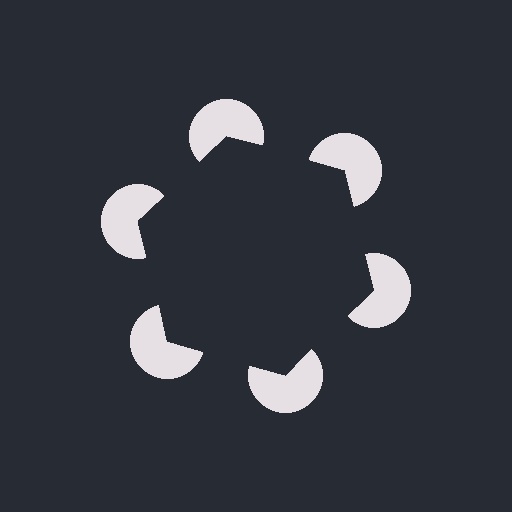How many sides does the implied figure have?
6 sides.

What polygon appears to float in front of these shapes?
An illusory hexagon — its edges are inferred from the aligned wedge cuts in the pac-man discs, not physically drawn.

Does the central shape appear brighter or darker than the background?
It typically appears slightly darker than the background, even though no actual brightness change is drawn.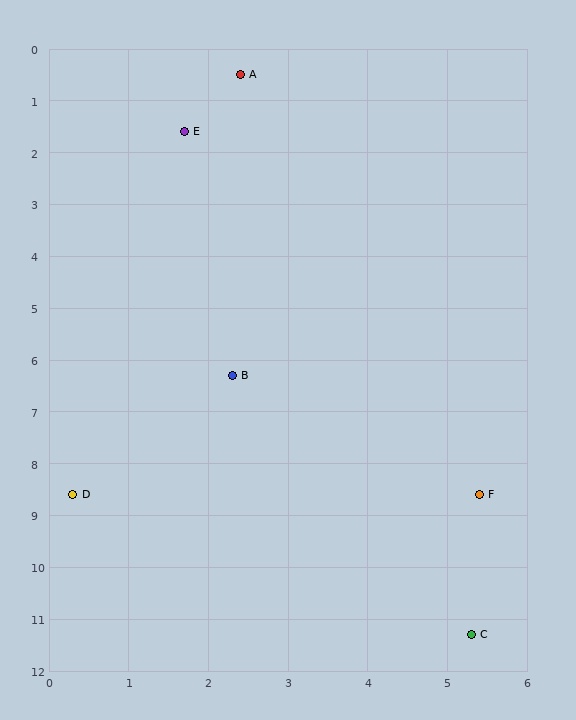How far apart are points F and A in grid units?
Points F and A are about 8.6 grid units apart.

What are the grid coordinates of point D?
Point D is at approximately (0.3, 8.6).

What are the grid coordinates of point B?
Point B is at approximately (2.3, 6.3).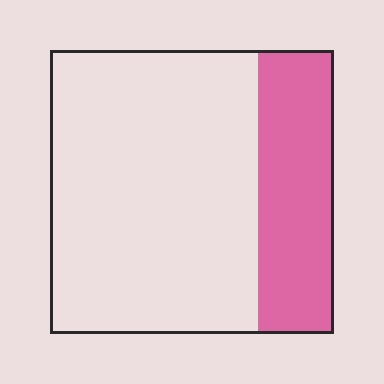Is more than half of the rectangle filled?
No.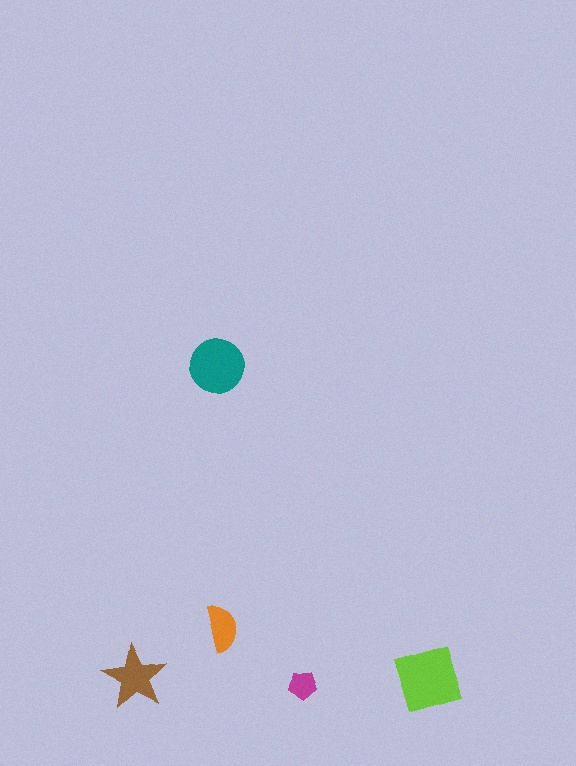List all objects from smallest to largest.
The magenta pentagon, the orange semicircle, the brown star, the teal circle, the lime diamond.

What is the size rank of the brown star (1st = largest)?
3rd.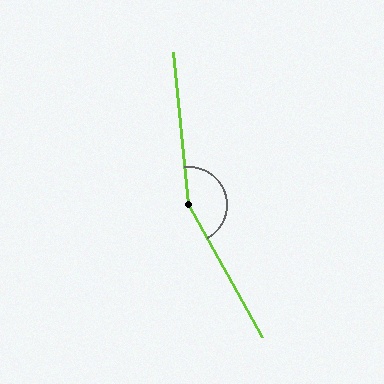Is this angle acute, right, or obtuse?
It is obtuse.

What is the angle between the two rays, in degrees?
Approximately 157 degrees.